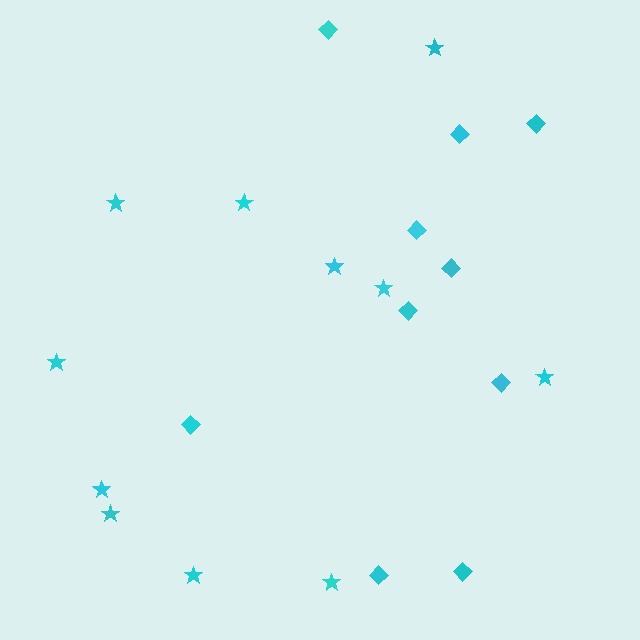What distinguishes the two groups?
There are 2 groups: one group of diamonds (10) and one group of stars (11).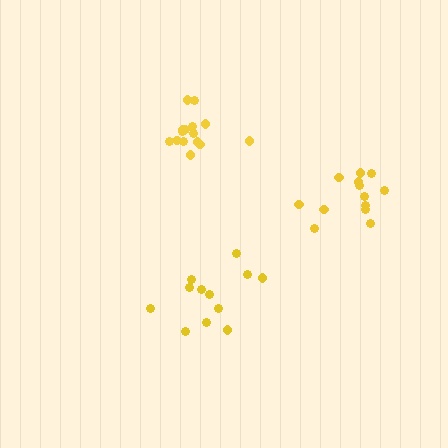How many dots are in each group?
Group 1: 15 dots, Group 2: 12 dots, Group 3: 13 dots (40 total).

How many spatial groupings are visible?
There are 3 spatial groupings.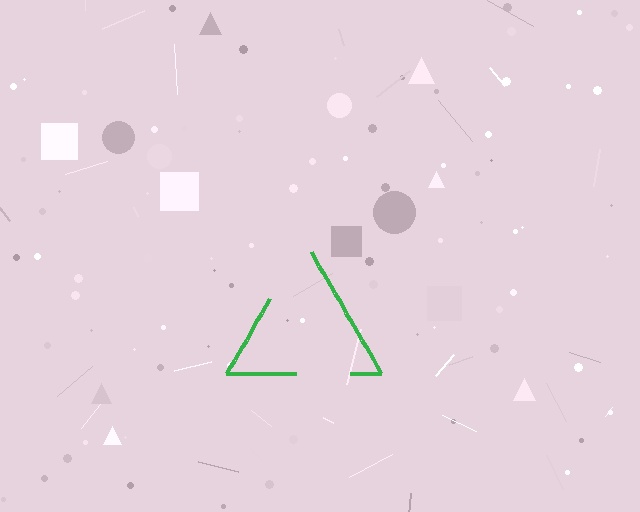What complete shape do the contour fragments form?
The contour fragments form a triangle.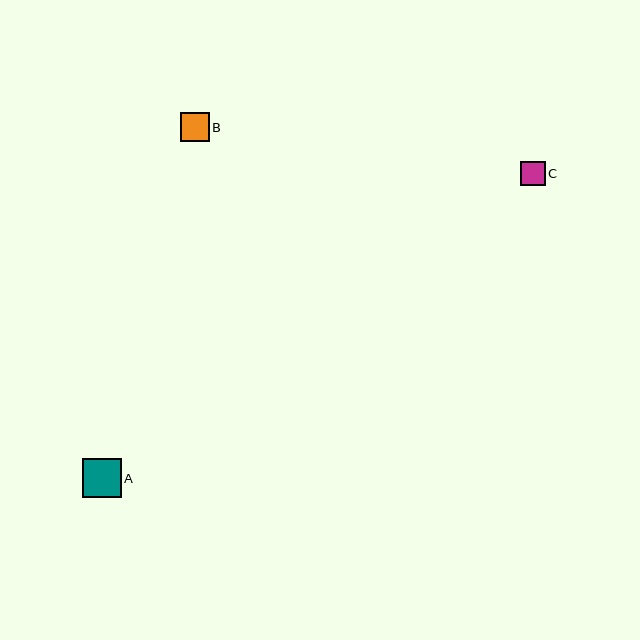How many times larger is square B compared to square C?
Square B is approximately 1.2 times the size of square C.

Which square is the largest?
Square A is the largest with a size of approximately 39 pixels.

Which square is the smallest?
Square C is the smallest with a size of approximately 25 pixels.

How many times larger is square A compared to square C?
Square A is approximately 1.6 times the size of square C.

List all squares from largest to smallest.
From largest to smallest: A, B, C.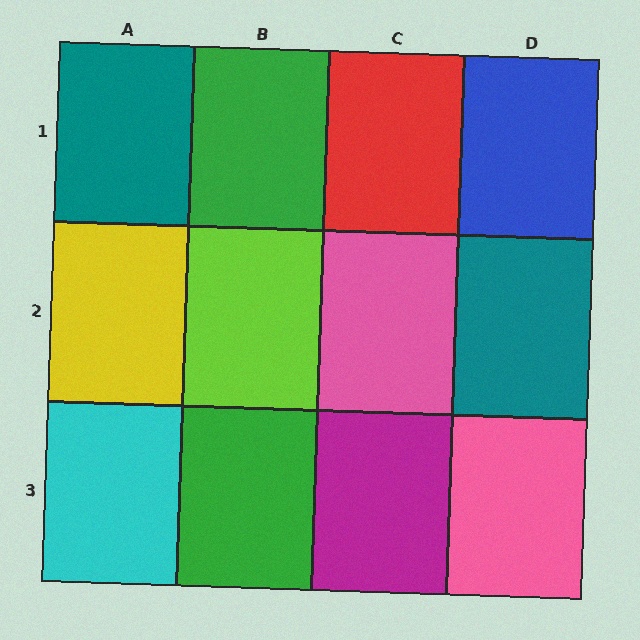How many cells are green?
2 cells are green.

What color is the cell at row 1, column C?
Red.